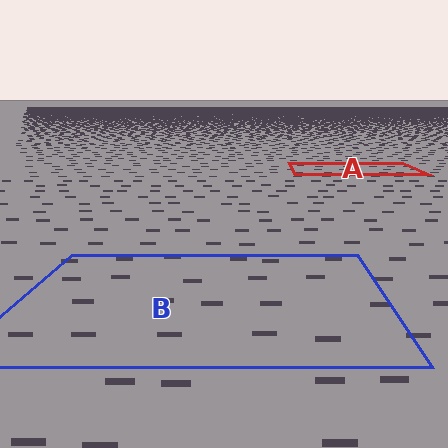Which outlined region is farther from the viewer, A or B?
Region A is farther from the viewer — the texture elements inside it appear smaller and more densely packed.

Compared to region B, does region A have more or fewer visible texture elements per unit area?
Region A has more texture elements per unit area — they are packed more densely because it is farther away.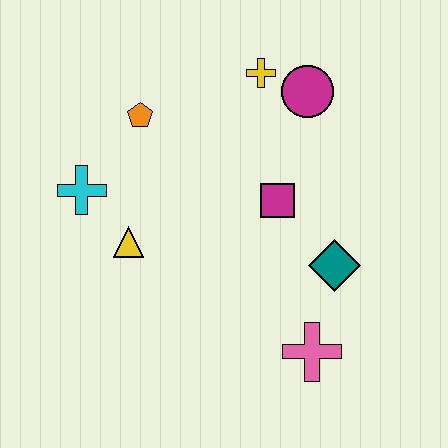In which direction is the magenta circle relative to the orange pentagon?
The magenta circle is to the right of the orange pentagon.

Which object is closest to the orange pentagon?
The cyan cross is closest to the orange pentagon.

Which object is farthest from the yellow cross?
The pink cross is farthest from the yellow cross.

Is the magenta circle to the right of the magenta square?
Yes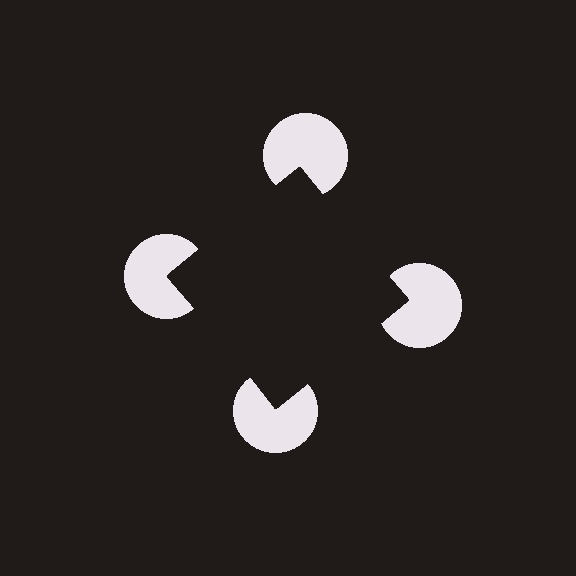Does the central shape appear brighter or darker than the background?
It typically appears slightly darker than the background, even though no actual brightness change is drawn.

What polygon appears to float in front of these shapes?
An illusory square — its edges are inferred from the aligned wedge cuts in the pac-man discs, not physically drawn.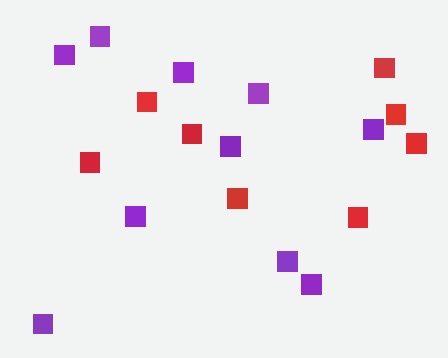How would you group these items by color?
There are 2 groups: one group of purple squares (10) and one group of red squares (8).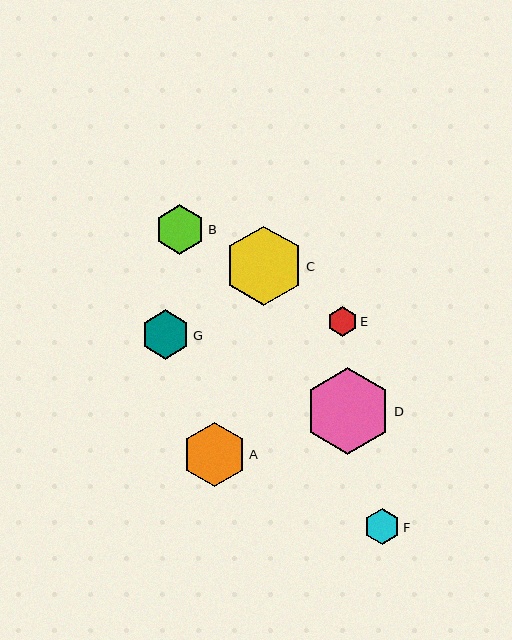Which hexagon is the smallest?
Hexagon E is the smallest with a size of approximately 29 pixels.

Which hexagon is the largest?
Hexagon D is the largest with a size of approximately 86 pixels.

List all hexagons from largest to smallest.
From largest to smallest: D, C, A, B, G, F, E.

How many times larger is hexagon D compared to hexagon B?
Hexagon D is approximately 1.7 times the size of hexagon B.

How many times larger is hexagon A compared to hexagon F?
Hexagon A is approximately 1.8 times the size of hexagon F.